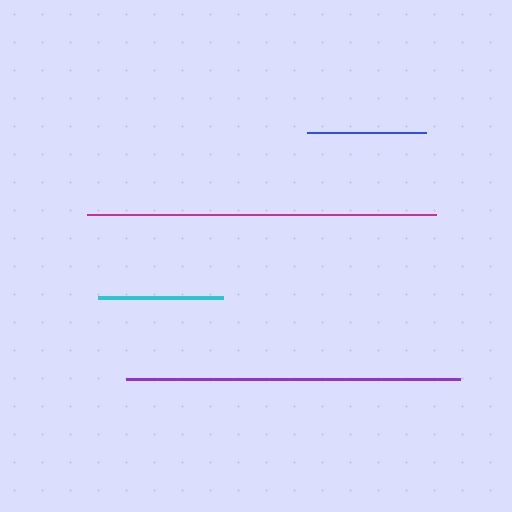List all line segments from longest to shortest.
From longest to shortest: magenta, purple, cyan, blue.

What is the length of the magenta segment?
The magenta segment is approximately 349 pixels long.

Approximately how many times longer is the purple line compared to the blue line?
The purple line is approximately 2.8 times the length of the blue line.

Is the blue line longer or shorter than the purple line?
The purple line is longer than the blue line.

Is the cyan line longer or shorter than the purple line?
The purple line is longer than the cyan line.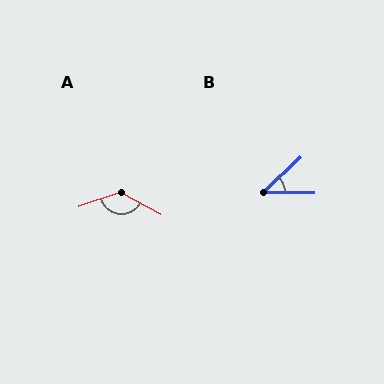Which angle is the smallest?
B, at approximately 44 degrees.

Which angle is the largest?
A, at approximately 134 degrees.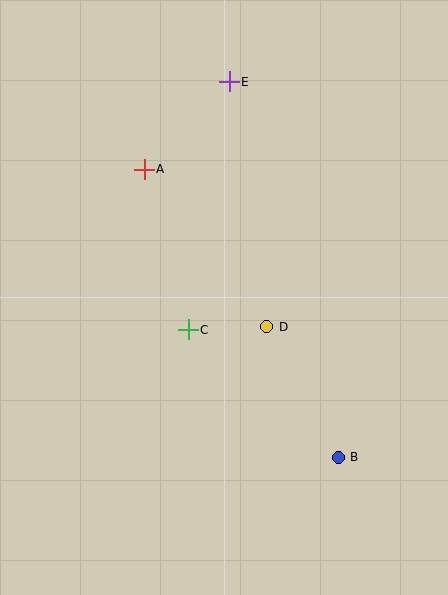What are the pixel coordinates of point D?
Point D is at (267, 327).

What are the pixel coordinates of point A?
Point A is at (144, 169).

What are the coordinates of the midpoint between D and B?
The midpoint between D and B is at (303, 392).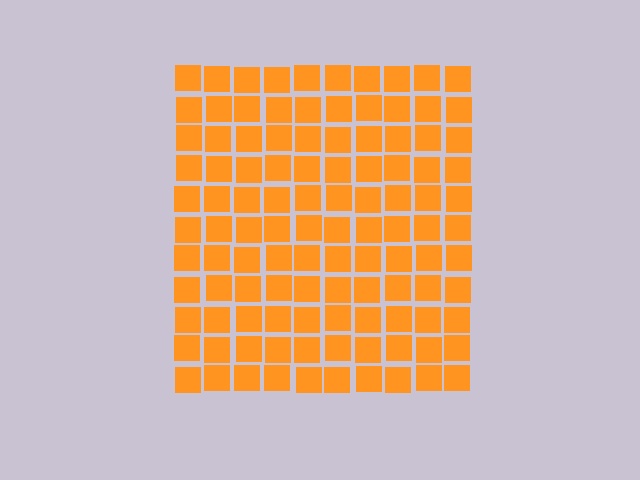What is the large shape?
The large shape is a square.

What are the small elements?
The small elements are squares.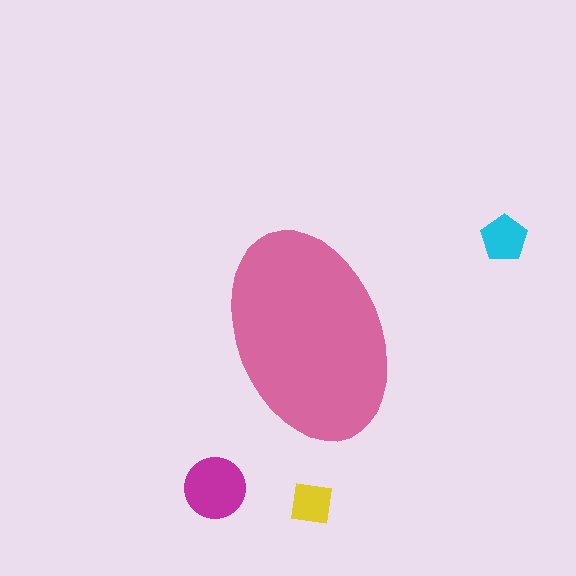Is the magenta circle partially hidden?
No, the magenta circle is fully visible.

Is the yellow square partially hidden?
No, the yellow square is fully visible.